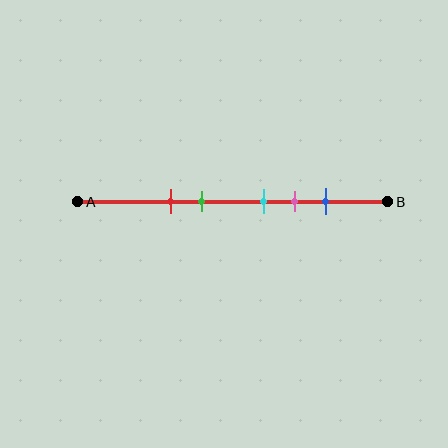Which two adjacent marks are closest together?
The cyan and pink marks are the closest adjacent pair.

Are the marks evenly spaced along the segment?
No, the marks are not evenly spaced.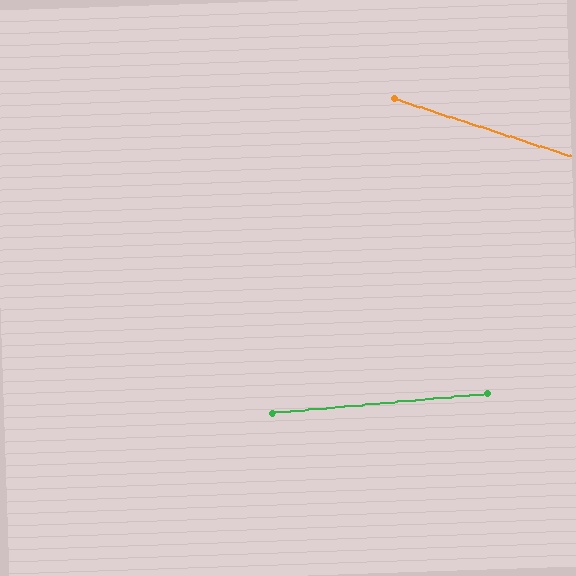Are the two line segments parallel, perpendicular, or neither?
Neither parallel nor perpendicular — they differ by about 23°.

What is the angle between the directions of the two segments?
Approximately 23 degrees.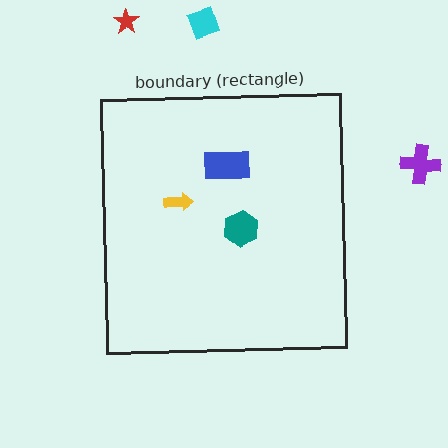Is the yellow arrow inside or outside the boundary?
Inside.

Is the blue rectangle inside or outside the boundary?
Inside.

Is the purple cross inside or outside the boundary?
Outside.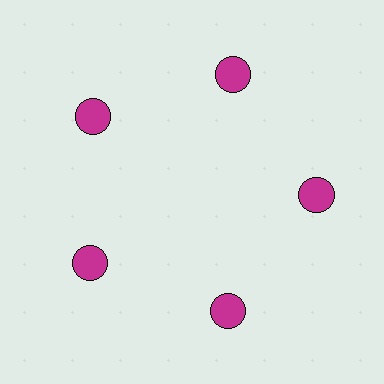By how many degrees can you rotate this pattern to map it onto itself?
The pattern maps onto itself every 72 degrees of rotation.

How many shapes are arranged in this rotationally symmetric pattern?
There are 5 shapes, arranged in 5 groups of 1.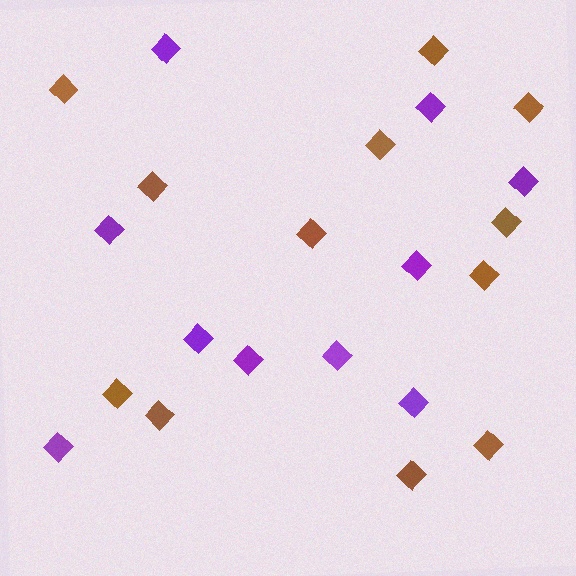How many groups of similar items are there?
There are 2 groups: one group of purple diamonds (10) and one group of brown diamonds (12).